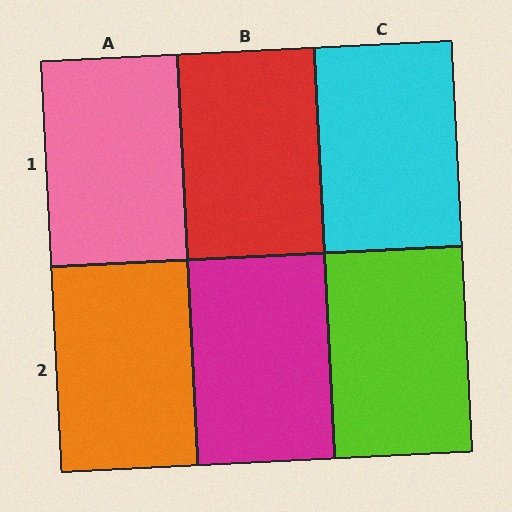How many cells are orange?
1 cell is orange.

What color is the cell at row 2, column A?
Orange.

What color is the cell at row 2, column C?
Lime.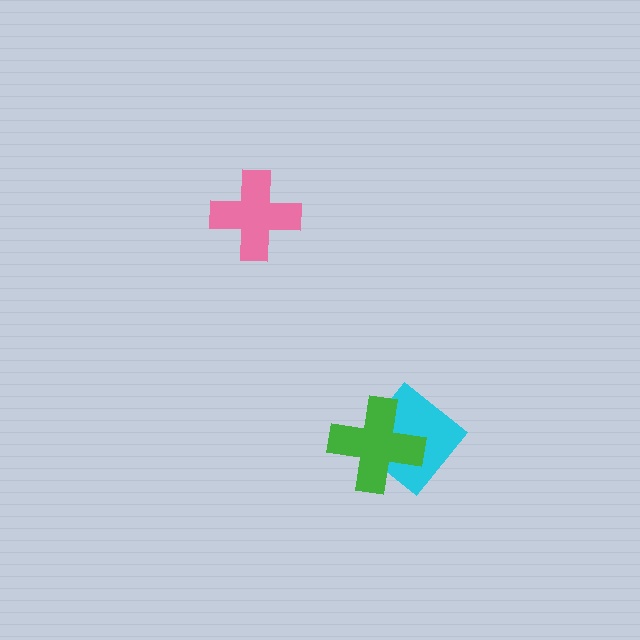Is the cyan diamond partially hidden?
Yes, it is partially covered by another shape.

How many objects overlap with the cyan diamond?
1 object overlaps with the cyan diamond.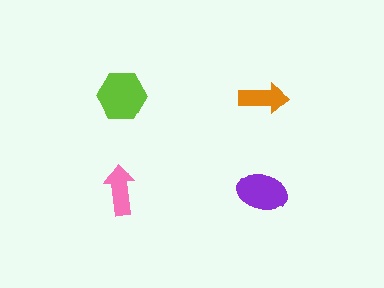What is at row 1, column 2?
An orange arrow.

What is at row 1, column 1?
A lime hexagon.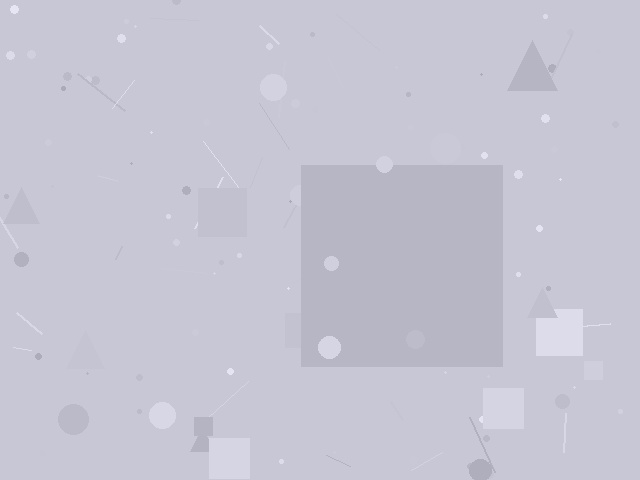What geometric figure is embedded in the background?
A square is embedded in the background.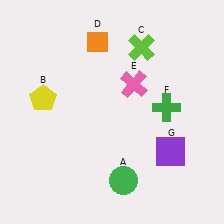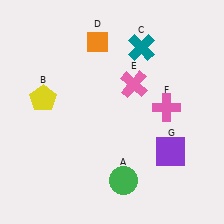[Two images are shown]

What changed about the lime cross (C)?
In Image 1, C is lime. In Image 2, it changed to teal.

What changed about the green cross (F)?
In Image 1, F is green. In Image 2, it changed to pink.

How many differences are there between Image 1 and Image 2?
There are 2 differences between the two images.